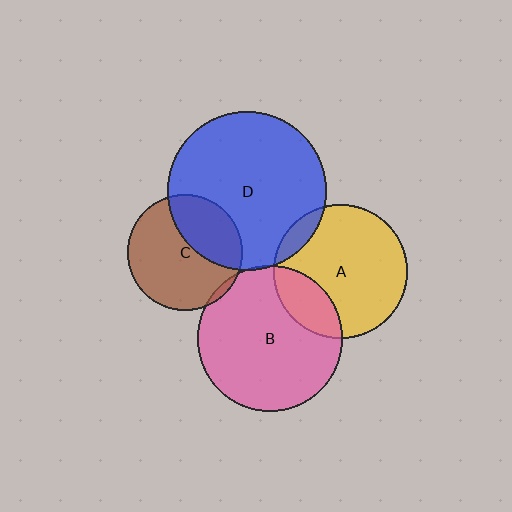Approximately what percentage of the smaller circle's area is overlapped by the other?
Approximately 20%.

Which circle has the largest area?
Circle D (blue).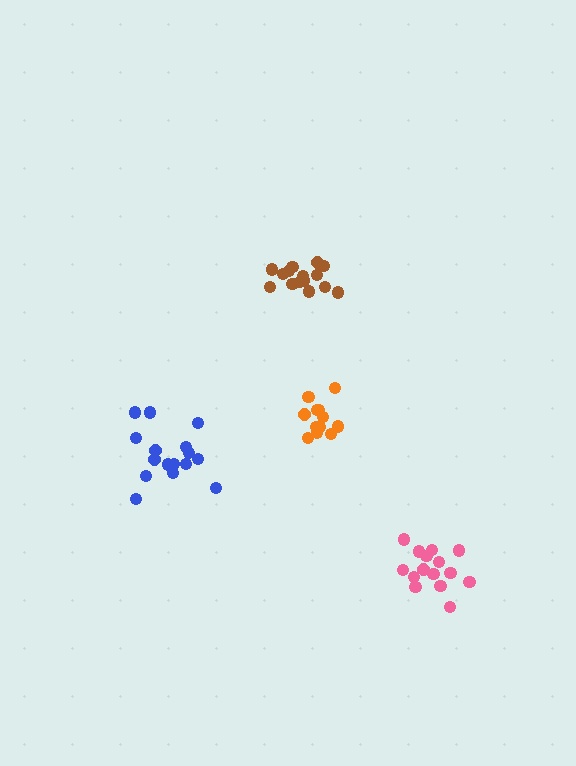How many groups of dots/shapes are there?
There are 4 groups.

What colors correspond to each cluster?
The clusters are colored: pink, blue, brown, orange.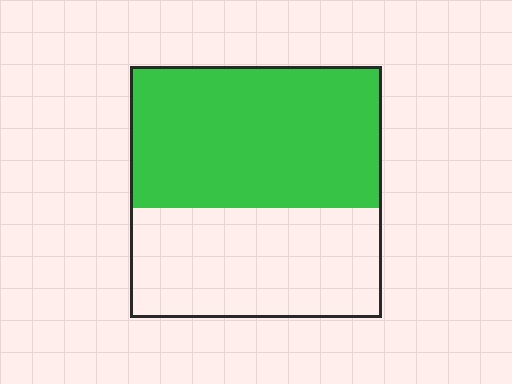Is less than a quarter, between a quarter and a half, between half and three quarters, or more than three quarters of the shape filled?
Between half and three quarters.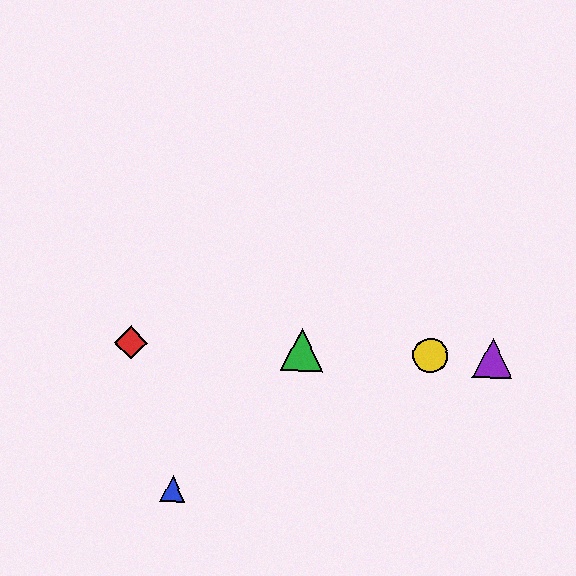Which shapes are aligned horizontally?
The red diamond, the green triangle, the yellow circle, the purple triangle are aligned horizontally.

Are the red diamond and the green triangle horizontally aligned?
Yes, both are at y≈343.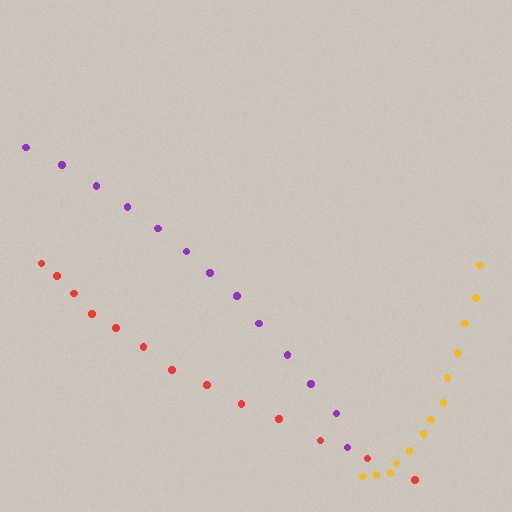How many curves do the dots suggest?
There are 3 distinct paths.